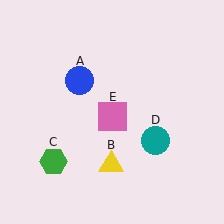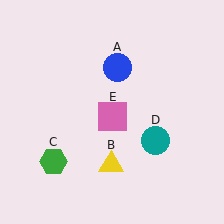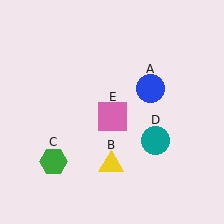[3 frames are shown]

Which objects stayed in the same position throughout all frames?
Yellow triangle (object B) and green hexagon (object C) and teal circle (object D) and pink square (object E) remained stationary.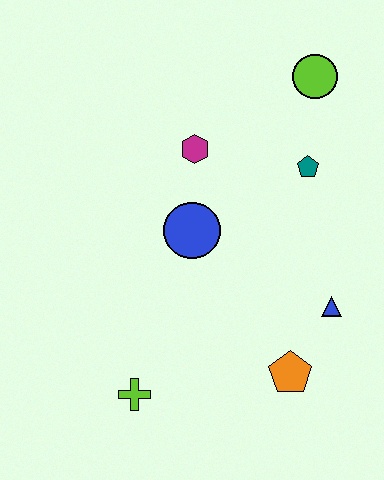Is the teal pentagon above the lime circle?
No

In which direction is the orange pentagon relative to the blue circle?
The orange pentagon is below the blue circle.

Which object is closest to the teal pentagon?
The lime circle is closest to the teal pentagon.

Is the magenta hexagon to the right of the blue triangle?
No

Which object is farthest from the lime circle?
The lime cross is farthest from the lime circle.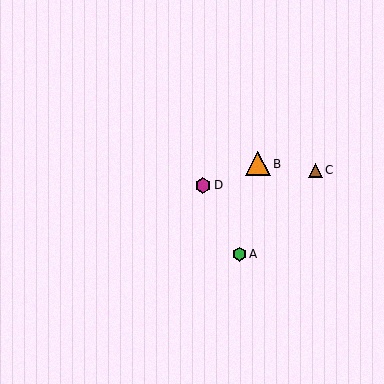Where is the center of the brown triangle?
The center of the brown triangle is at (315, 170).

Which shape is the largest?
The orange triangle (labeled B) is the largest.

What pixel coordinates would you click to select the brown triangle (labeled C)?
Click at (315, 170) to select the brown triangle C.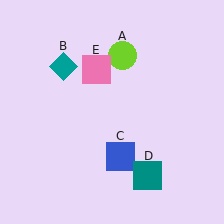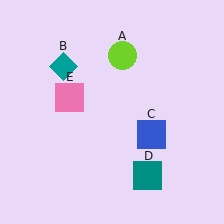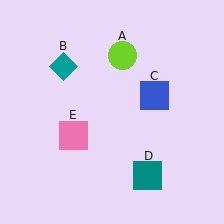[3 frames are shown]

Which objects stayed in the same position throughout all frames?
Lime circle (object A) and teal diamond (object B) and teal square (object D) remained stationary.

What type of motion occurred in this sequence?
The blue square (object C), pink square (object E) rotated counterclockwise around the center of the scene.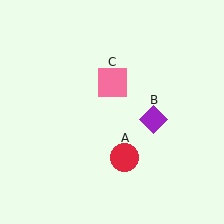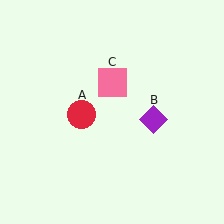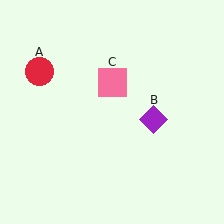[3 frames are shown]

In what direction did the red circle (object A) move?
The red circle (object A) moved up and to the left.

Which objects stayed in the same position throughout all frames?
Purple diamond (object B) and pink square (object C) remained stationary.